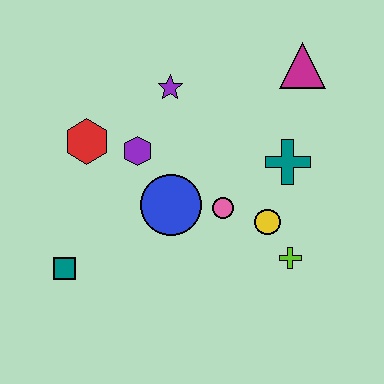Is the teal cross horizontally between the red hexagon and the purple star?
No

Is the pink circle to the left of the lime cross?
Yes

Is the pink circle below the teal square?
No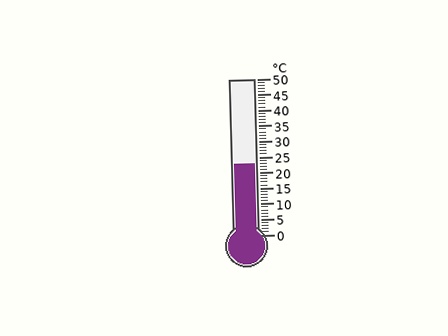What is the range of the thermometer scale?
The thermometer scale ranges from 0°C to 50°C.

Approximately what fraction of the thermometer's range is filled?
The thermometer is filled to approximately 45% of its range.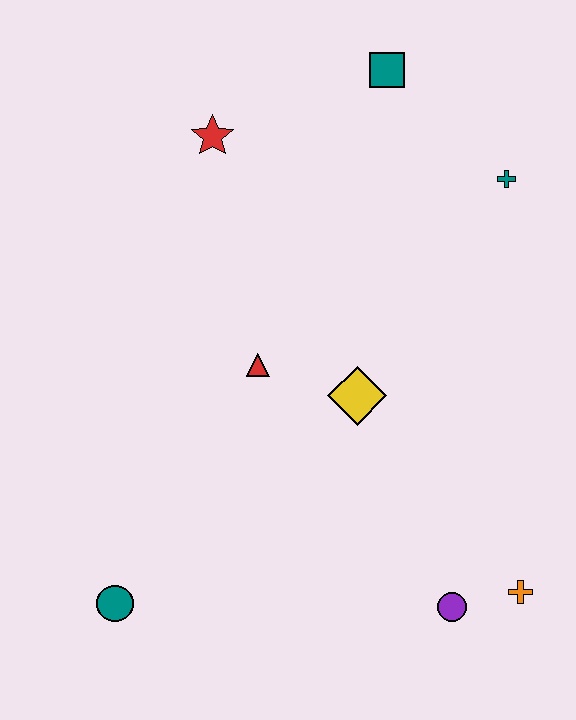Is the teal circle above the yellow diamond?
No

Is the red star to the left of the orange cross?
Yes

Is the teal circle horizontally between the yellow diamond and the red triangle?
No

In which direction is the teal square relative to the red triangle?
The teal square is above the red triangle.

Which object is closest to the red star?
The teal square is closest to the red star.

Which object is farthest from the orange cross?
The red star is farthest from the orange cross.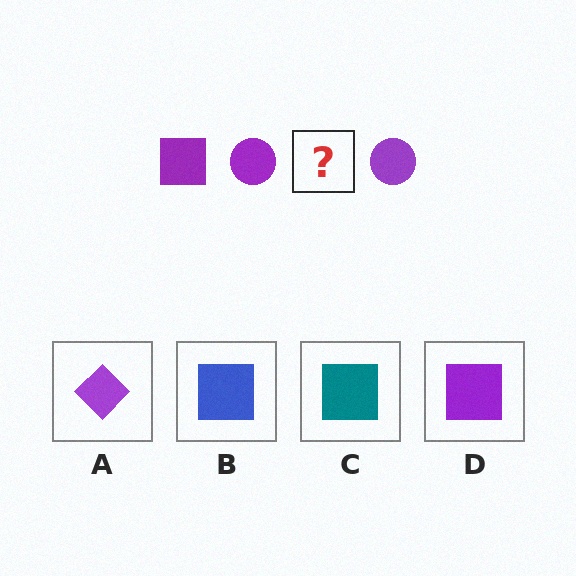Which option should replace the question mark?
Option D.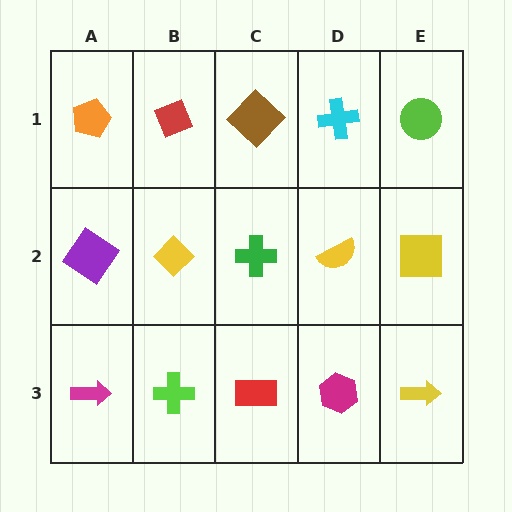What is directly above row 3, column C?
A green cross.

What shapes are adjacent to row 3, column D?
A yellow semicircle (row 2, column D), a red rectangle (row 3, column C), a yellow arrow (row 3, column E).